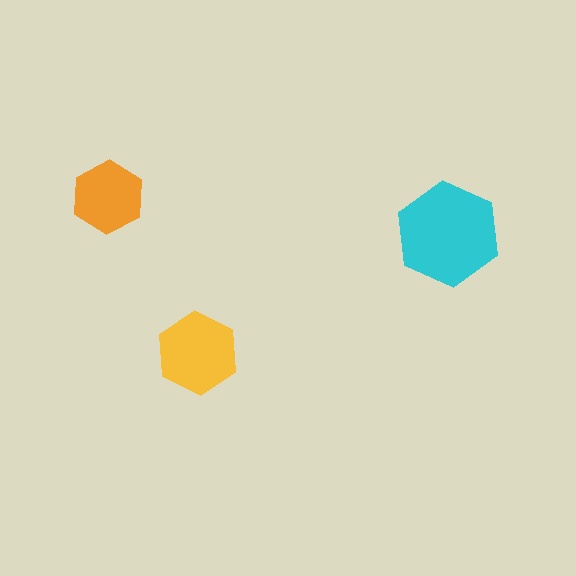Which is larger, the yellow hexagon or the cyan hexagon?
The cyan one.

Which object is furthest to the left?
The orange hexagon is leftmost.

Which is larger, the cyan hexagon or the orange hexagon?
The cyan one.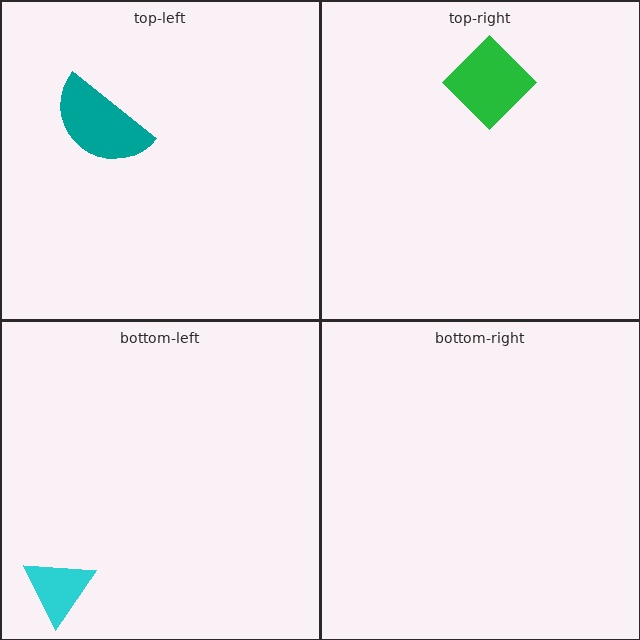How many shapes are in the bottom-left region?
1.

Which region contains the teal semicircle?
The top-left region.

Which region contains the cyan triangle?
The bottom-left region.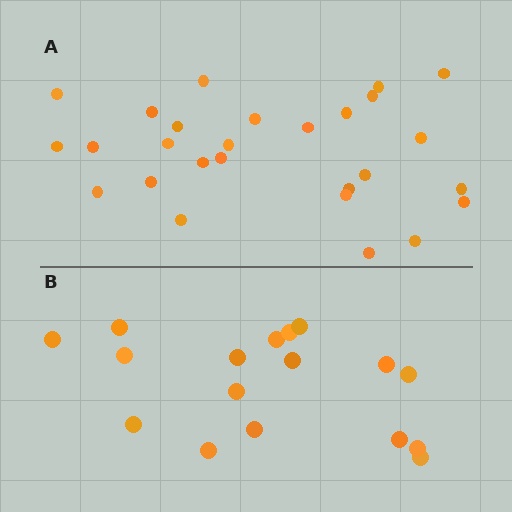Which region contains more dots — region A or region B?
Region A (the top region) has more dots.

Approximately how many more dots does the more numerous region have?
Region A has roughly 10 or so more dots than region B.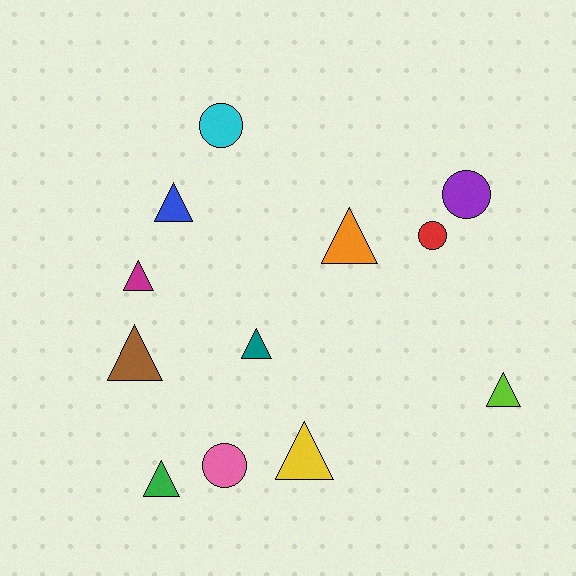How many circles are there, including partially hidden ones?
There are 4 circles.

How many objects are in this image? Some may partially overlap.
There are 12 objects.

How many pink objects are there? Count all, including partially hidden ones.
There is 1 pink object.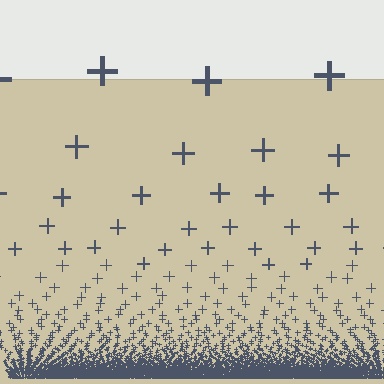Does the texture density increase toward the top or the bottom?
Density increases toward the bottom.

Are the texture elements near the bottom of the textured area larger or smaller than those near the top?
Smaller. The gradient is inverted — elements near the bottom are smaller and denser.